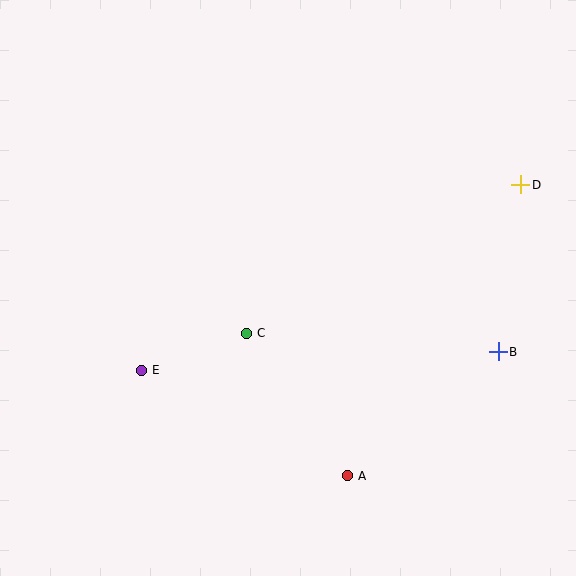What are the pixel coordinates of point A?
Point A is at (347, 476).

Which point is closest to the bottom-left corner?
Point E is closest to the bottom-left corner.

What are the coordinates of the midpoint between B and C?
The midpoint between B and C is at (372, 342).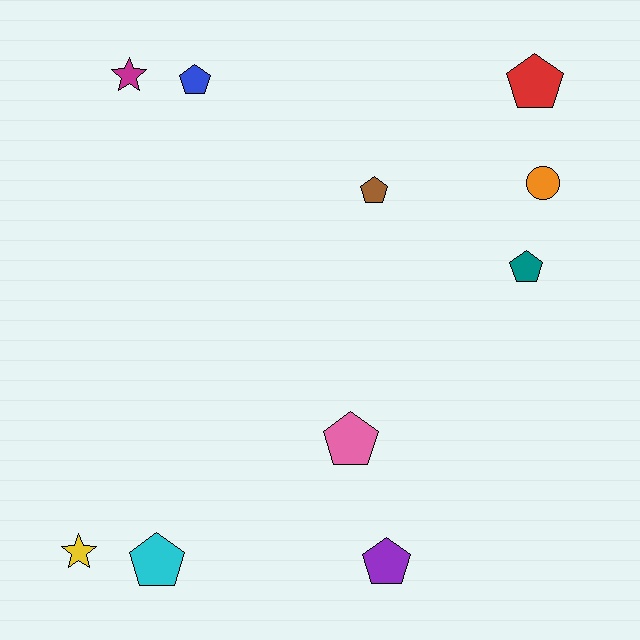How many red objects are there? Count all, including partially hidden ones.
There is 1 red object.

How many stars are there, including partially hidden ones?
There are 2 stars.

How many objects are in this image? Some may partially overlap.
There are 10 objects.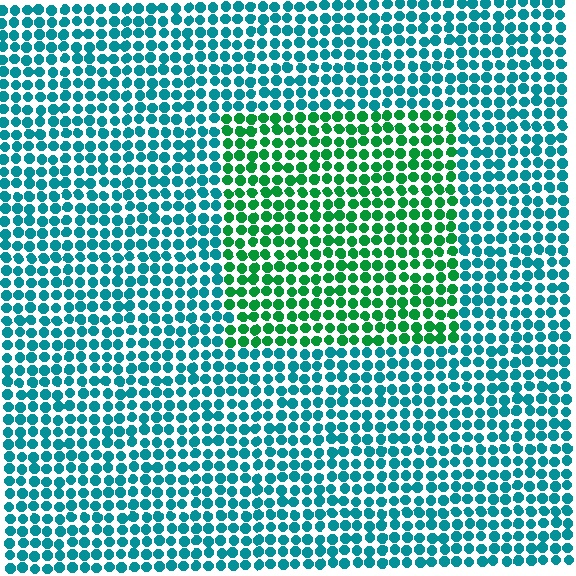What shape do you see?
I see a rectangle.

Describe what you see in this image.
The image is filled with small teal elements in a uniform arrangement. A rectangle-shaped region is visible where the elements are tinted to a slightly different hue, forming a subtle color boundary.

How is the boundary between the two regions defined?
The boundary is defined purely by a slight shift in hue (about 43 degrees). Spacing, size, and orientation are identical on both sides.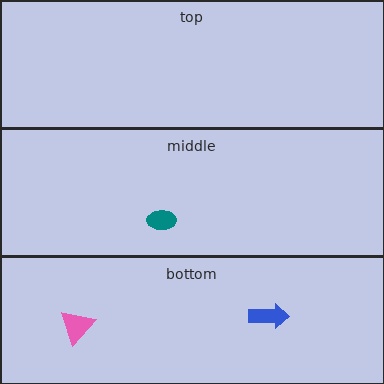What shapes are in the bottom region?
The pink triangle, the blue arrow.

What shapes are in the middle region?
The teal ellipse.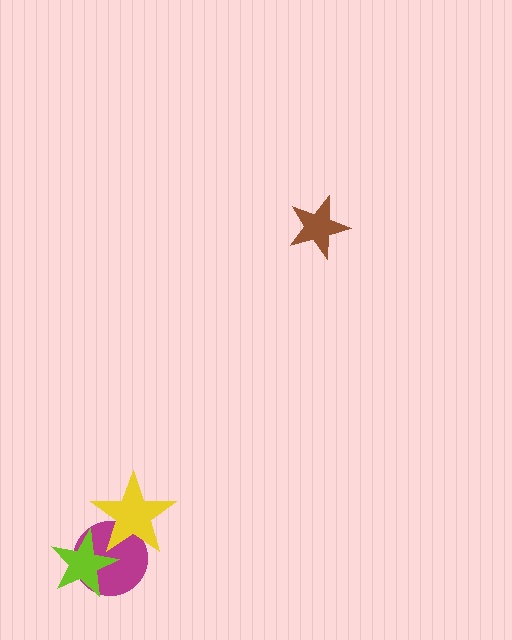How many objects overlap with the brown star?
0 objects overlap with the brown star.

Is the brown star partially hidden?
No, no other shape covers it.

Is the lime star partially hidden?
Yes, it is partially covered by another shape.